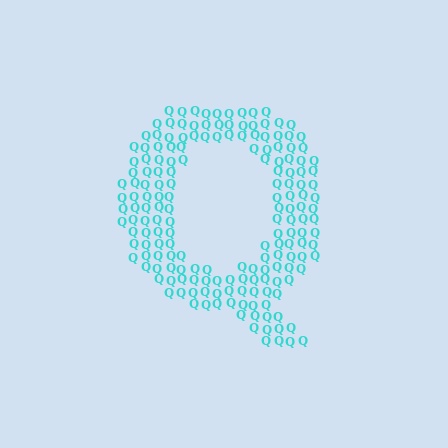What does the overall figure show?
The overall figure shows the letter Q.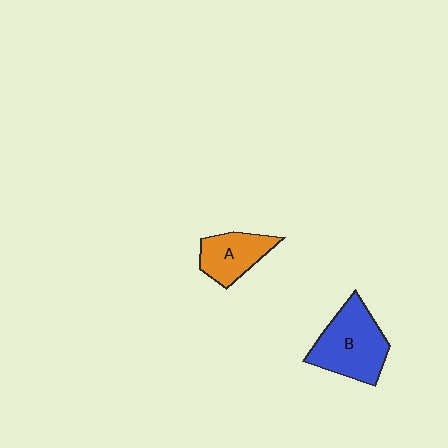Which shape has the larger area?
Shape B (blue).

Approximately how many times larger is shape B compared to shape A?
Approximately 1.5 times.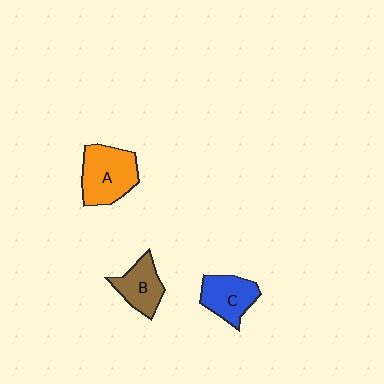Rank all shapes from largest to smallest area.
From largest to smallest: A (orange), C (blue), B (brown).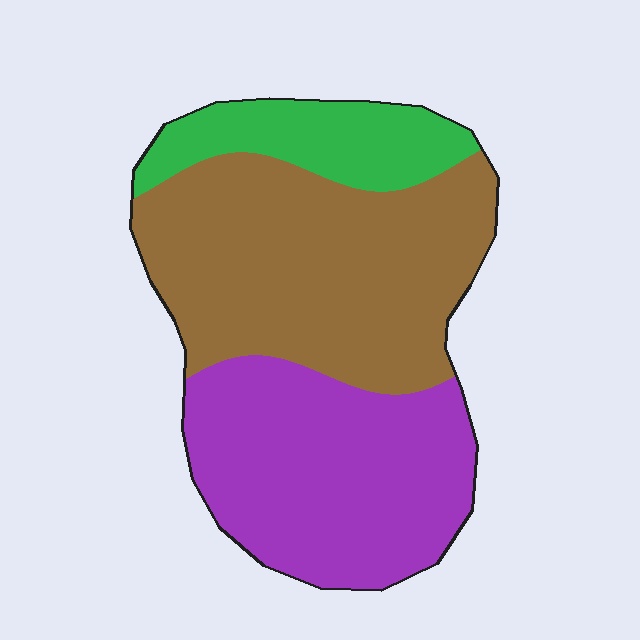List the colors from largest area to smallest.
From largest to smallest: brown, purple, green.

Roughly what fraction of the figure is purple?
Purple covers around 40% of the figure.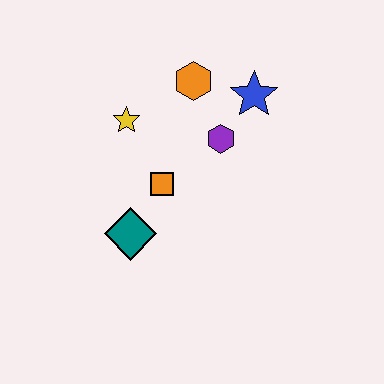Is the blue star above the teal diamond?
Yes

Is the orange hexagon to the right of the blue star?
No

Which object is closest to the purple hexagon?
The blue star is closest to the purple hexagon.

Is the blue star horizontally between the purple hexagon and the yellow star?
No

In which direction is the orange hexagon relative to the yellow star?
The orange hexagon is to the right of the yellow star.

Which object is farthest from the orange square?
The blue star is farthest from the orange square.